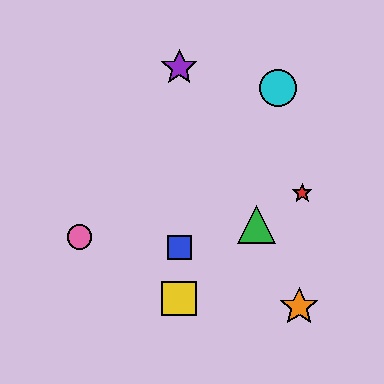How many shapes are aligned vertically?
3 shapes (the blue square, the yellow square, the purple star) are aligned vertically.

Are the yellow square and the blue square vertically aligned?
Yes, both are at x≈179.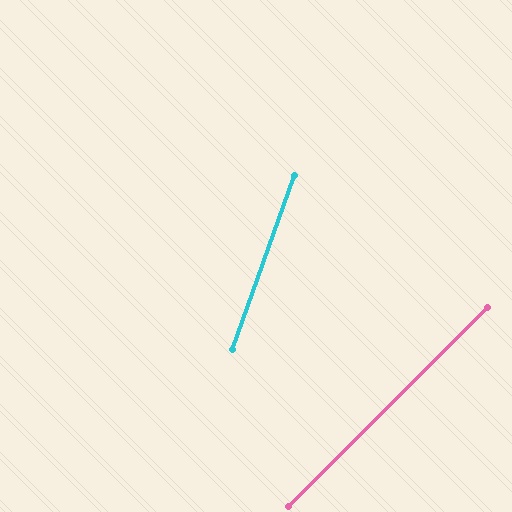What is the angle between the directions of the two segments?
Approximately 25 degrees.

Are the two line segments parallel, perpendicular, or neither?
Neither parallel nor perpendicular — they differ by about 25°.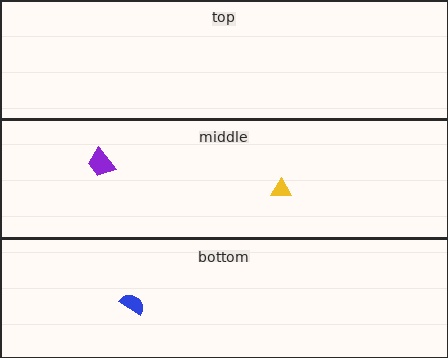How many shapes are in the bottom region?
1.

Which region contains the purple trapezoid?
The middle region.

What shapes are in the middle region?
The purple trapezoid, the yellow triangle.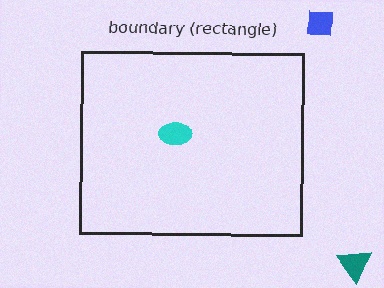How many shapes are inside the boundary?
1 inside, 2 outside.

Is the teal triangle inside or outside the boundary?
Outside.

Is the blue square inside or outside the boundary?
Outside.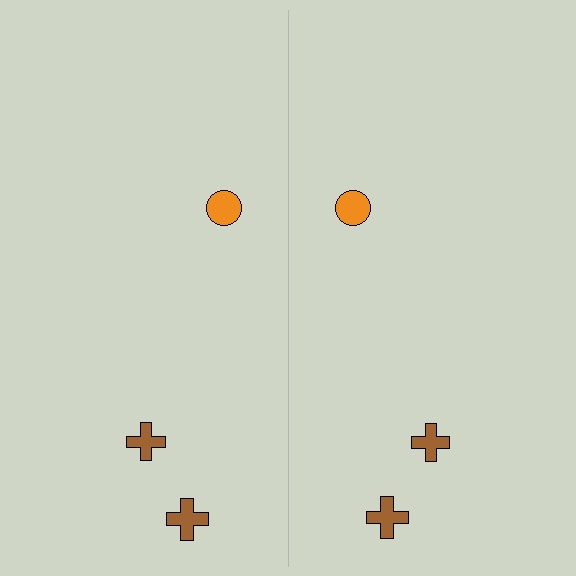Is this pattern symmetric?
Yes, this pattern has bilateral (reflection) symmetry.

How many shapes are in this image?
There are 6 shapes in this image.